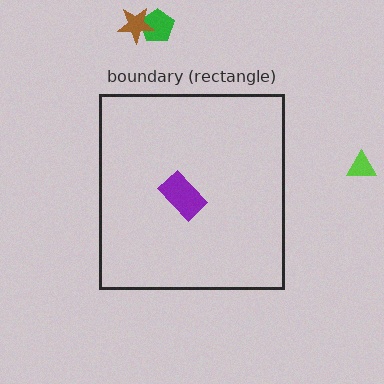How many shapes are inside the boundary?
1 inside, 3 outside.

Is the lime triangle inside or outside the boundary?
Outside.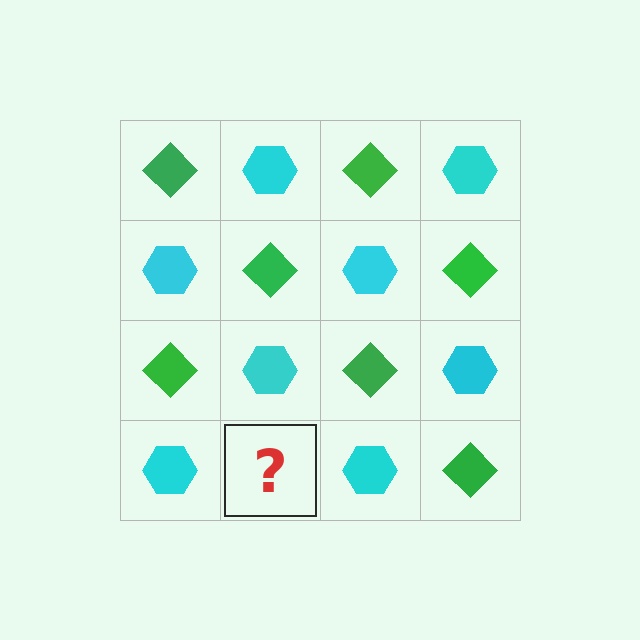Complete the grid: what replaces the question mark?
The question mark should be replaced with a green diamond.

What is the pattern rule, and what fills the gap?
The rule is that it alternates green diamond and cyan hexagon in a checkerboard pattern. The gap should be filled with a green diamond.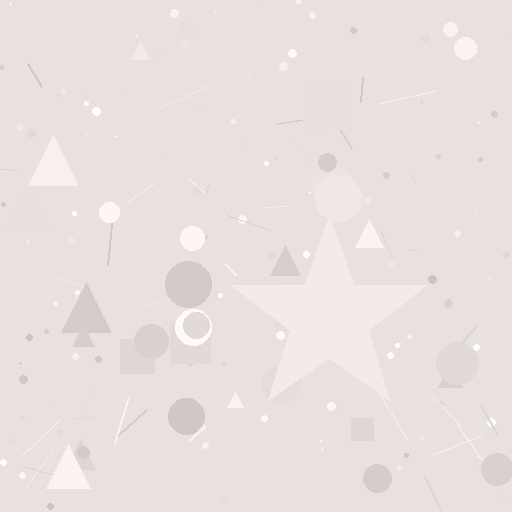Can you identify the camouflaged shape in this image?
The camouflaged shape is a star.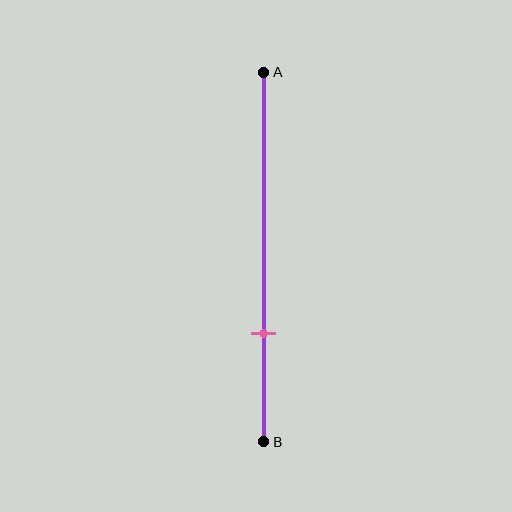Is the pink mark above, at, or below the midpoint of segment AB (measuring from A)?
The pink mark is below the midpoint of segment AB.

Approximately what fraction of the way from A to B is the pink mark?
The pink mark is approximately 70% of the way from A to B.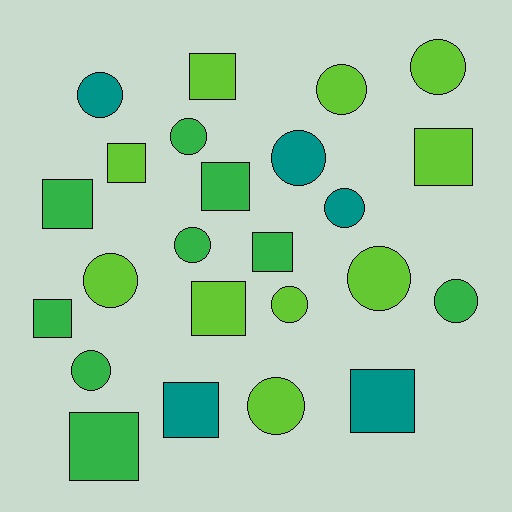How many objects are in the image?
There are 24 objects.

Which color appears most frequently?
Lime, with 10 objects.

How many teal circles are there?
There are 3 teal circles.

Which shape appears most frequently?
Circle, with 13 objects.